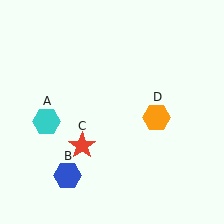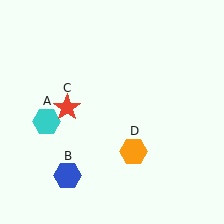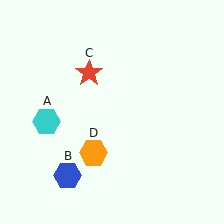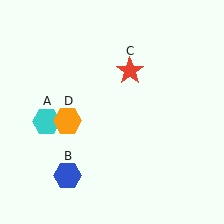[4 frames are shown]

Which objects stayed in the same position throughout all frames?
Cyan hexagon (object A) and blue hexagon (object B) remained stationary.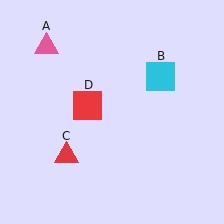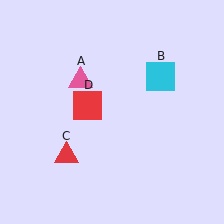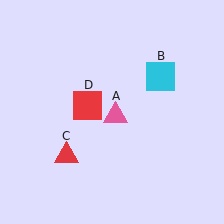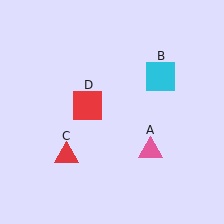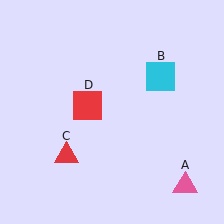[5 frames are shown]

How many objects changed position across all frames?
1 object changed position: pink triangle (object A).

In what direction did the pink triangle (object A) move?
The pink triangle (object A) moved down and to the right.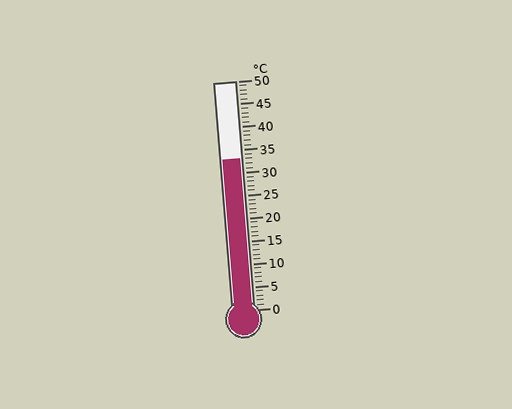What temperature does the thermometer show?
The thermometer shows approximately 33°C.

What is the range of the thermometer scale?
The thermometer scale ranges from 0°C to 50°C.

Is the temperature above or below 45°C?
The temperature is below 45°C.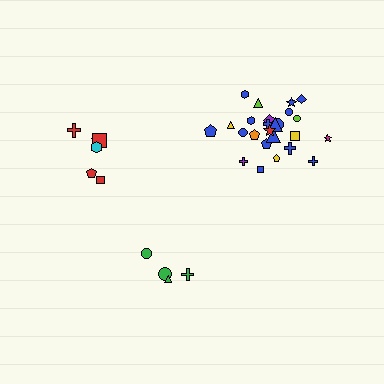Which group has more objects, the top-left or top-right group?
The top-right group.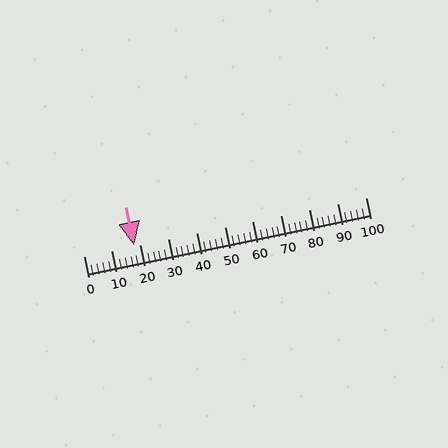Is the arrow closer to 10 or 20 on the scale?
The arrow is closer to 20.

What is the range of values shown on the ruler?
The ruler shows values from 0 to 100.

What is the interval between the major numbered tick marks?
The major tick marks are spaced 10 units apart.